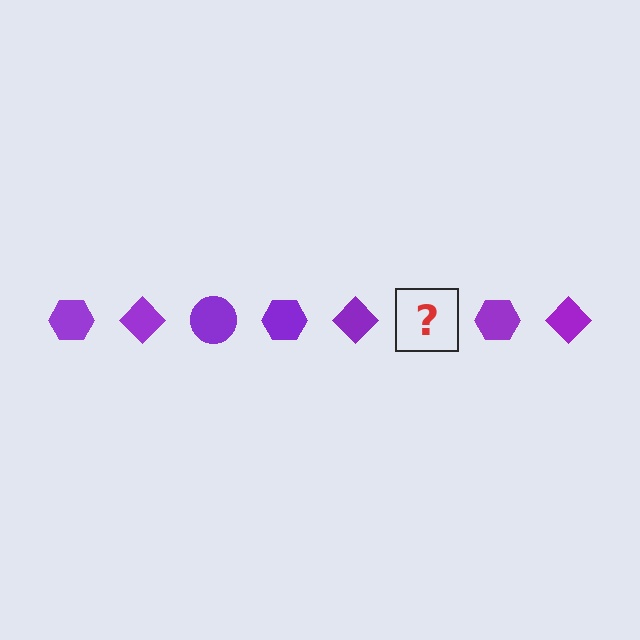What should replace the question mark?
The question mark should be replaced with a purple circle.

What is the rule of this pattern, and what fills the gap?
The rule is that the pattern cycles through hexagon, diamond, circle shapes in purple. The gap should be filled with a purple circle.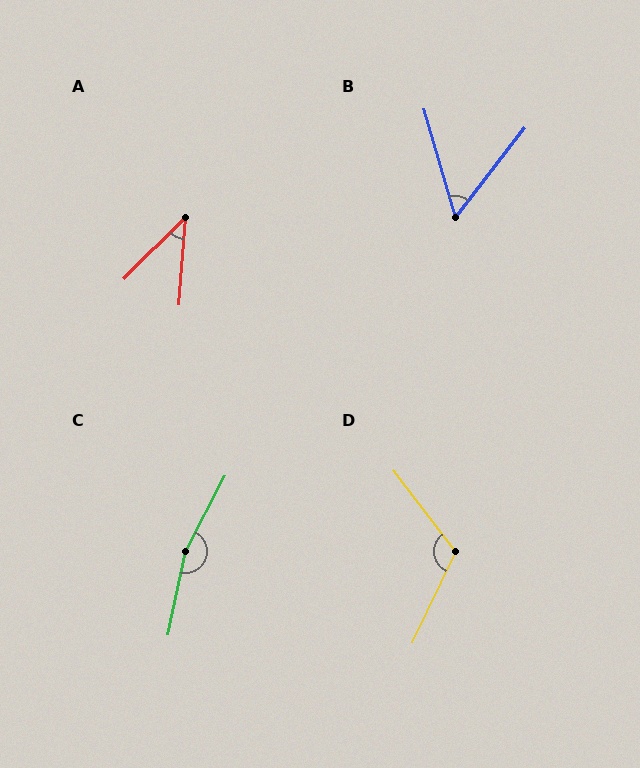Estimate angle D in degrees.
Approximately 117 degrees.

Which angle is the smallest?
A, at approximately 41 degrees.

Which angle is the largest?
C, at approximately 164 degrees.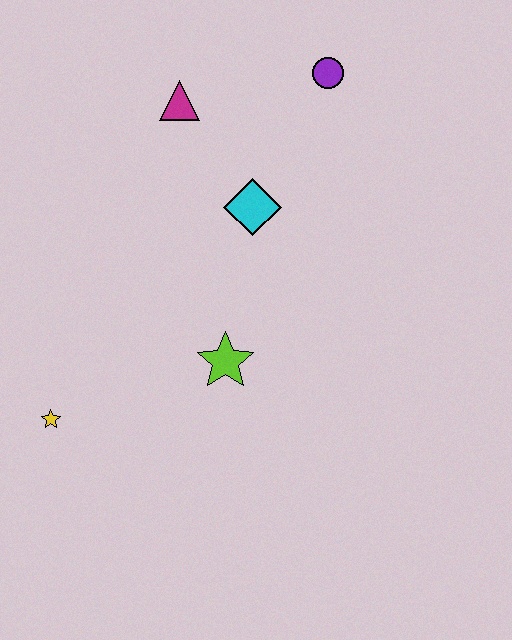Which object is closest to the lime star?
The cyan diamond is closest to the lime star.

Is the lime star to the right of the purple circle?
No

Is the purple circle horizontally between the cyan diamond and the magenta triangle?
No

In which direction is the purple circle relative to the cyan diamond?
The purple circle is above the cyan diamond.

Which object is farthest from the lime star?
The purple circle is farthest from the lime star.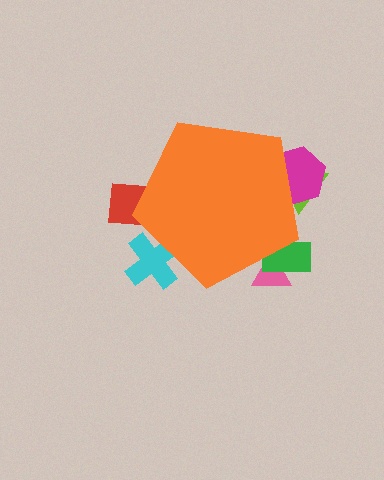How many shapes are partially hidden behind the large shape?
6 shapes are partially hidden.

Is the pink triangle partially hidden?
Yes, the pink triangle is partially hidden behind the orange pentagon.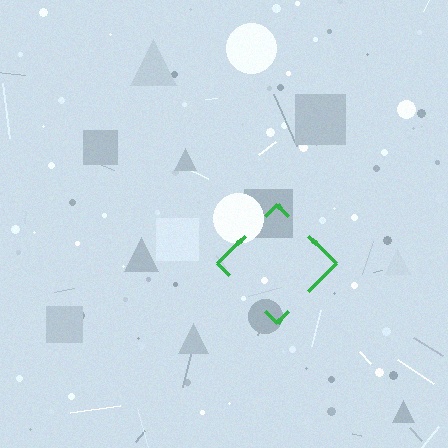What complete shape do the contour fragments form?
The contour fragments form a diamond.